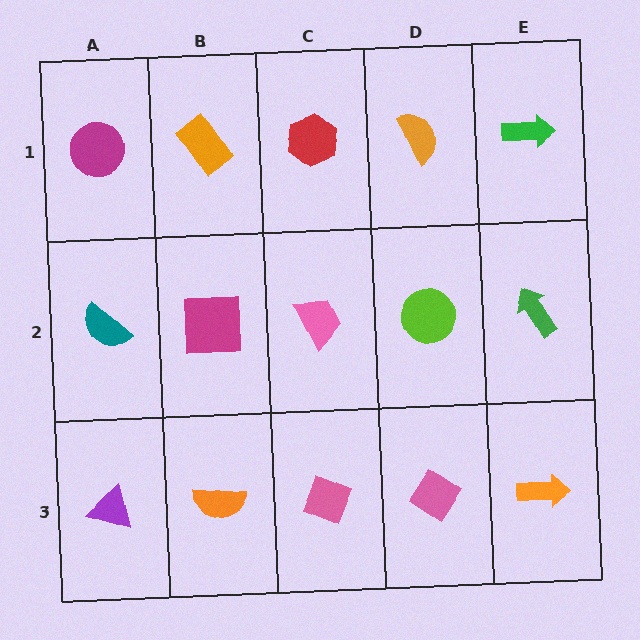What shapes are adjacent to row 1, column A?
A teal semicircle (row 2, column A), an orange rectangle (row 1, column B).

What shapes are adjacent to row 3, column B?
A magenta square (row 2, column B), a purple triangle (row 3, column A), a pink diamond (row 3, column C).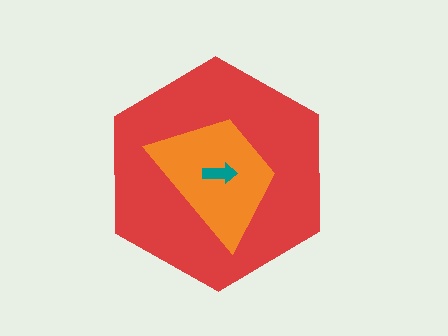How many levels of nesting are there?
3.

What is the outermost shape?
The red hexagon.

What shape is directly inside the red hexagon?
The orange trapezoid.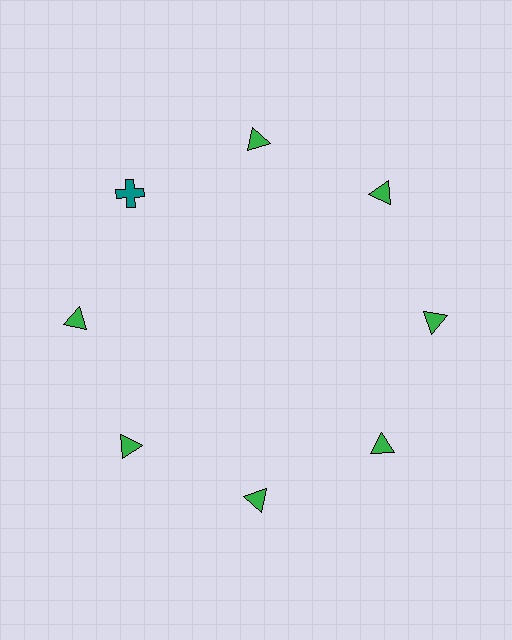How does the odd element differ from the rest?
It differs in both color (teal instead of green) and shape (cross instead of triangle).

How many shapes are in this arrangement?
There are 8 shapes arranged in a ring pattern.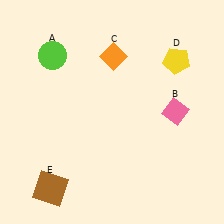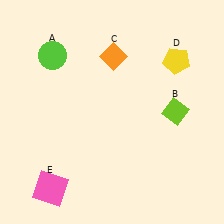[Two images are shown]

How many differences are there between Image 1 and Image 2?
There are 2 differences between the two images.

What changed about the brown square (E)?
In Image 1, E is brown. In Image 2, it changed to pink.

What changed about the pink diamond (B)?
In Image 1, B is pink. In Image 2, it changed to lime.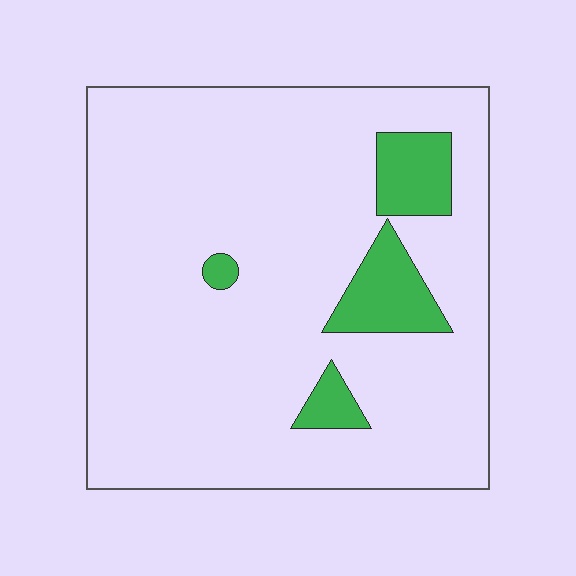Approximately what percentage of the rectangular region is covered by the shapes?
Approximately 10%.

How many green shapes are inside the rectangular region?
4.